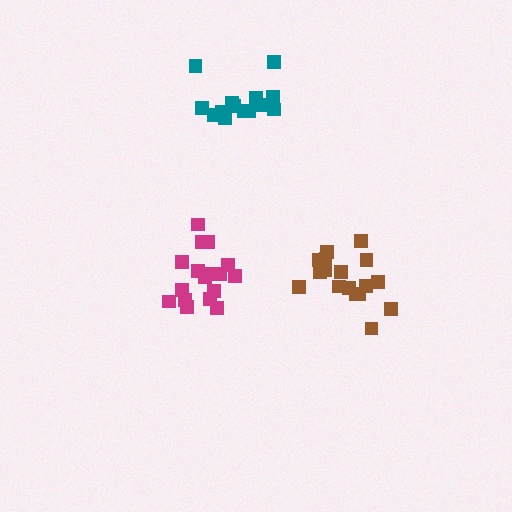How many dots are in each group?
Group 1: 17 dots, Group 2: 17 dots, Group 3: 14 dots (48 total).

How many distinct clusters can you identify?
There are 3 distinct clusters.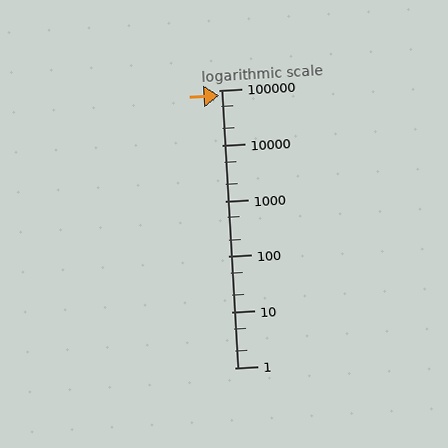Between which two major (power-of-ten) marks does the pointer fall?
The pointer is between 10000 and 100000.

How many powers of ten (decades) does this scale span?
The scale spans 5 decades, from 1 to 100000.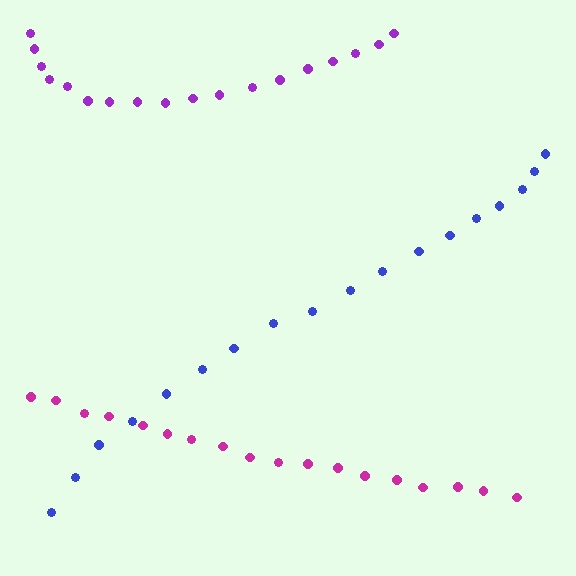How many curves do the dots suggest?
There are 3 distinct paths.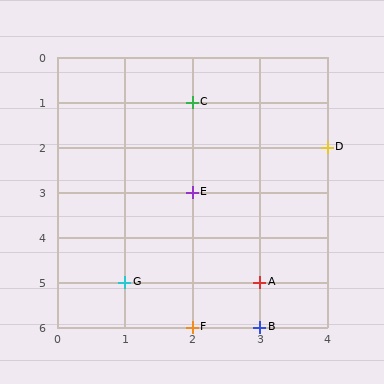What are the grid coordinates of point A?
Point A is at grid coordinates (3, 5).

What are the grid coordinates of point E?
Point E is at grid coordinates (2, 3).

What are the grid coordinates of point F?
Point F is at grid coordinates (2, 6).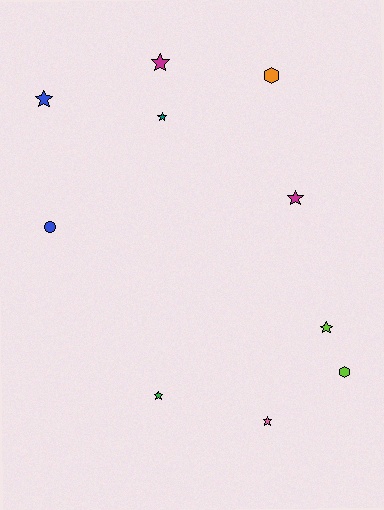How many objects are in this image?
There are 10 objects.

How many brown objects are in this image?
There are no brown objects.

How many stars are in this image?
There are 7 stars.